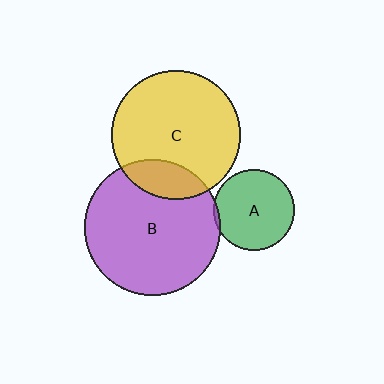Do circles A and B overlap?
Yes.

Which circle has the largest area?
Circle B (purple).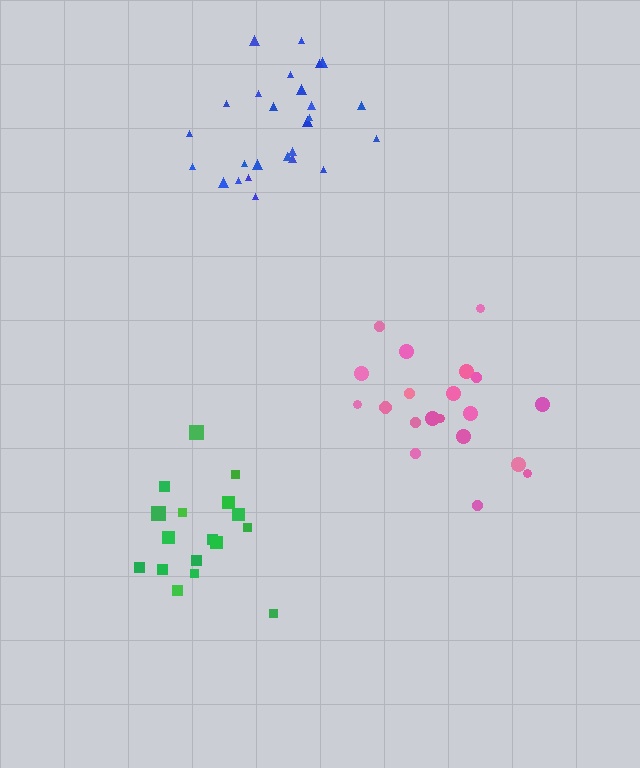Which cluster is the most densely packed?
Blue.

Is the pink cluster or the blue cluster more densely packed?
Blue.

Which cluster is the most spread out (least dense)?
Pink.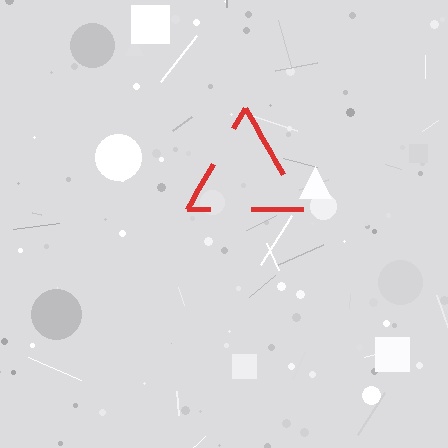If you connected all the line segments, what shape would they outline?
They would outline a triangle.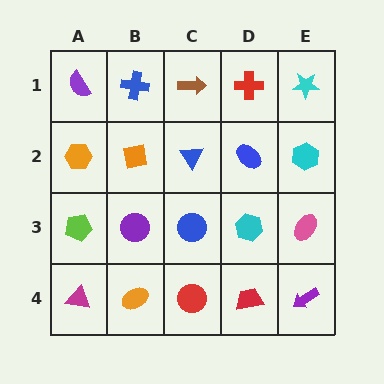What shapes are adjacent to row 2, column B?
A blue cross (row 1, column B), a purple circle (row 3, column B), an orange hexagon (row 2, column A), a blue triangle (row 2, column C).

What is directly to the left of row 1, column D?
A brown arrow.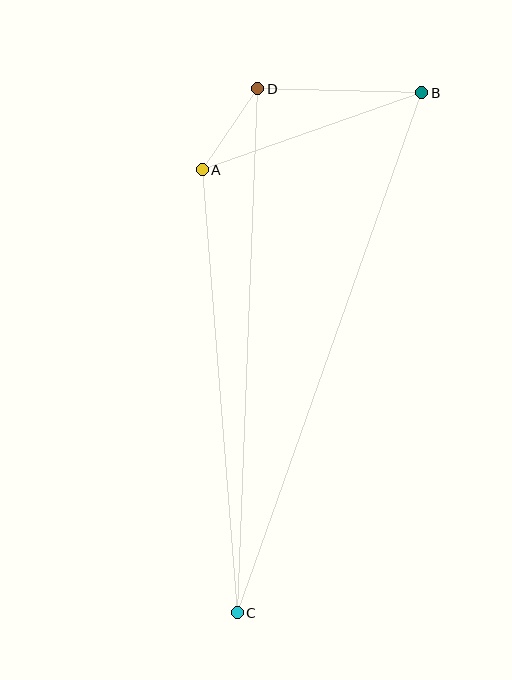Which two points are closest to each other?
Points A and D are closest to each other.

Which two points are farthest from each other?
Points B and C are farthest from each other.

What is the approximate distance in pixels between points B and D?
The distance between B and D is approximately 164 pixels.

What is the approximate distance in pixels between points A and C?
The distance between A and C is approximately 444 pixels.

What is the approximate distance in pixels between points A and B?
The distance between A and B is approximately 233 pixels.